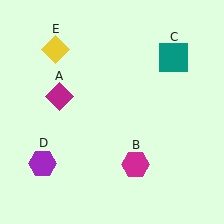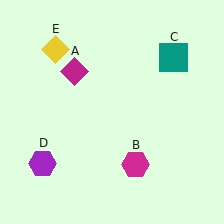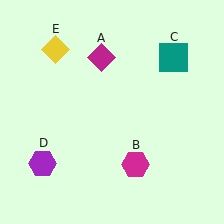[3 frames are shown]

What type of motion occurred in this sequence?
The magenta diamond (object A) rotated clockwise around the center of the scene.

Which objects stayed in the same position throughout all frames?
Magenta hexagon (object B) and teal square (object C) and purple hexagon (object D) and yellow diamond (object E) remained stationary.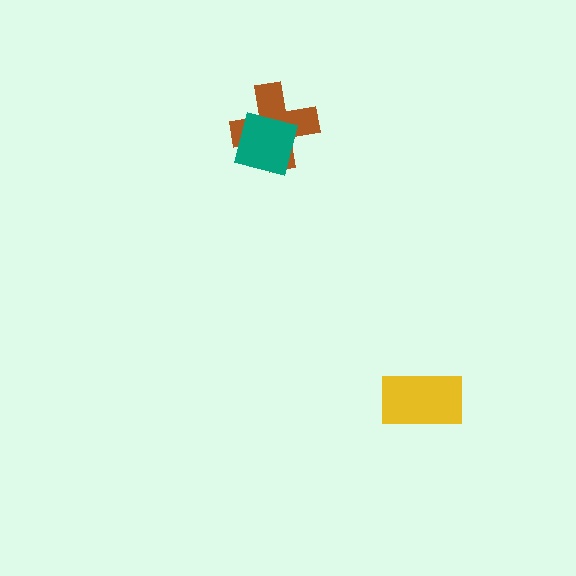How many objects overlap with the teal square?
1 object overlaps with the teal square.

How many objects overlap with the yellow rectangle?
0 objects overlap with the yellow rectangle.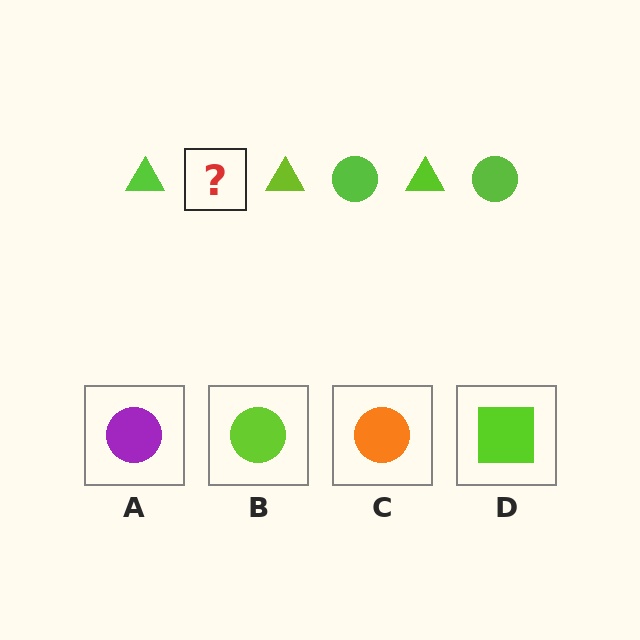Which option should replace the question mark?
Option B.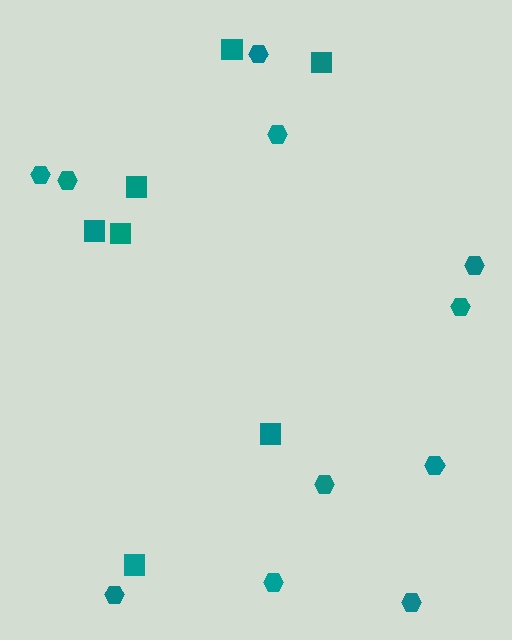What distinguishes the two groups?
There are 2 groups: one group of hexagons (11) and one group of squares (7).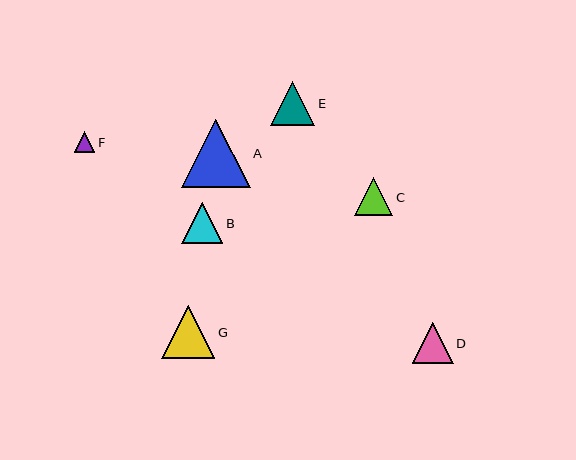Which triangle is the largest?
Triangle A is the largest with a size of approximately 69 pixels.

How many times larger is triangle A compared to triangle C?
Triangle A is approximately 1.8 times the size of triangle C.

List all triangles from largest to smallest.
From largest to smallest: A, G, E, D, B, C, F.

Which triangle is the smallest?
Triangle F is the smallest with a size of approximately 20 pixels.